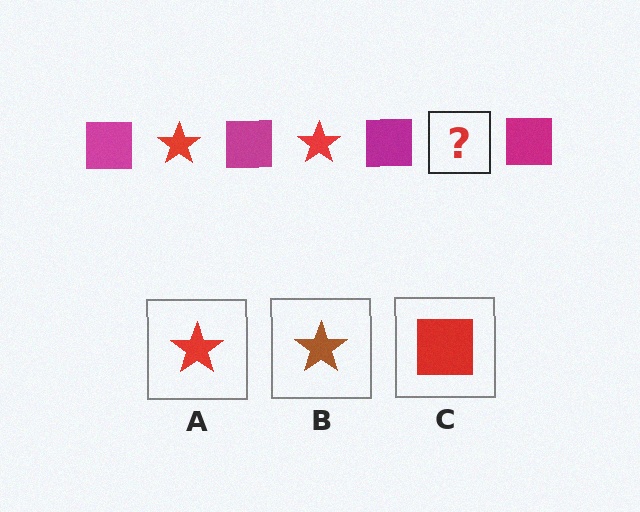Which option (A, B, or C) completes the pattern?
A.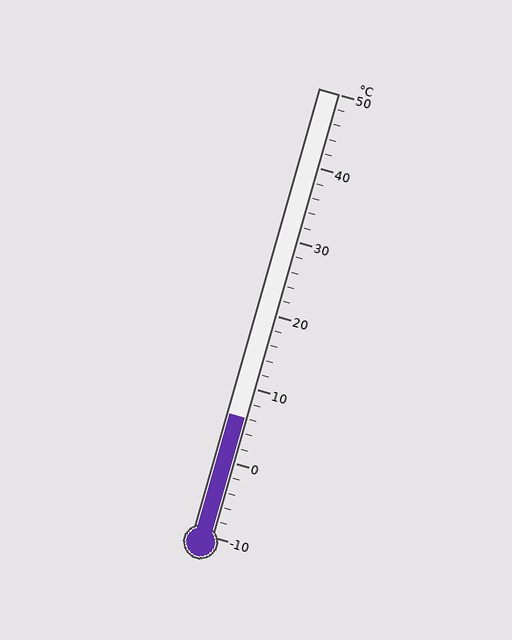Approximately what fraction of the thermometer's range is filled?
The thermometer is filled to approximately 25% of its range.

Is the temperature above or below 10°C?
The temperature is below 10°C.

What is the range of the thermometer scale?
The thermometer scale ranges from -10°C to 50°C.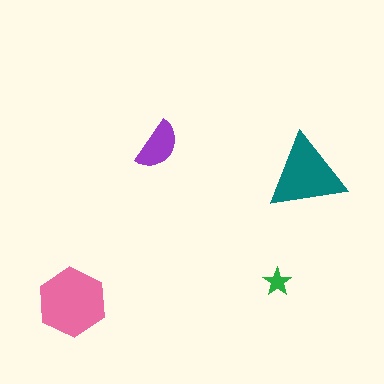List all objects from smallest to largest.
The green star, the purple semicircle, the teal triangle, the pink hexagon.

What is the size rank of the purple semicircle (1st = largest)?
3rd.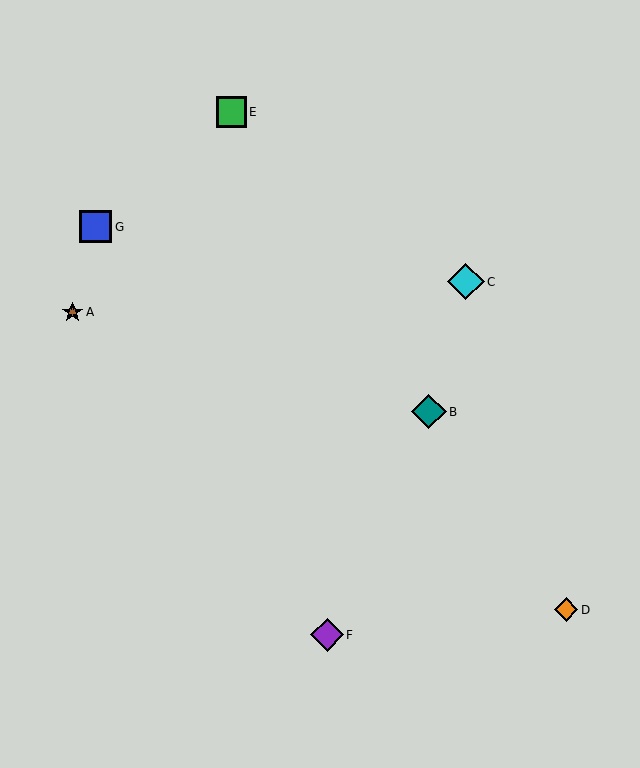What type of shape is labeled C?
Shape C is a cyan diamond.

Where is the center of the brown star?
The center of the brown star is at (72, 312).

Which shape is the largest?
The cyan diamond (labeled C) is the largest.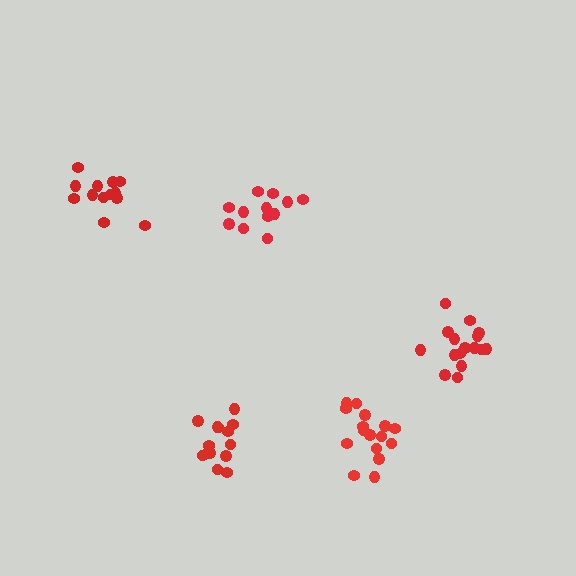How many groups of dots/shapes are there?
There are 5 groups.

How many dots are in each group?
Group 1: 16 dots, Group 2: 14 dots, Group 3: 12 dots, Group 4: 16 dots, Group 5: 13 dots (71 total).